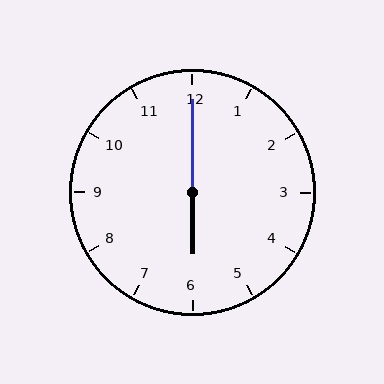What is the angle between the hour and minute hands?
Approximately 180 degrees.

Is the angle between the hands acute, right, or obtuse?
It is obtuse.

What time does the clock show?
6:00.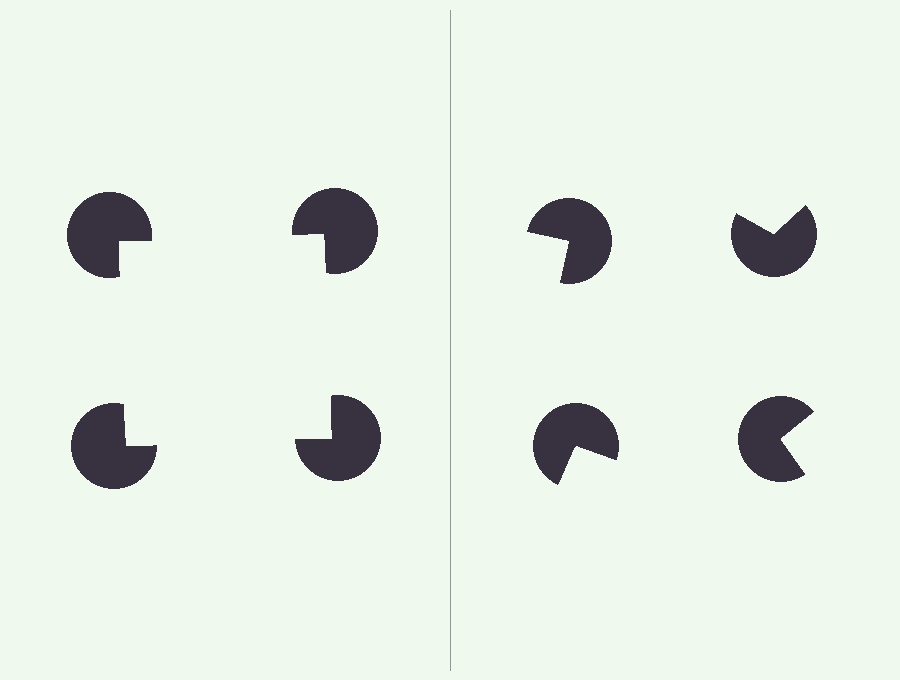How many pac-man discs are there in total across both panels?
8 — 4 on each side.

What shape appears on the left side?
An illusory square.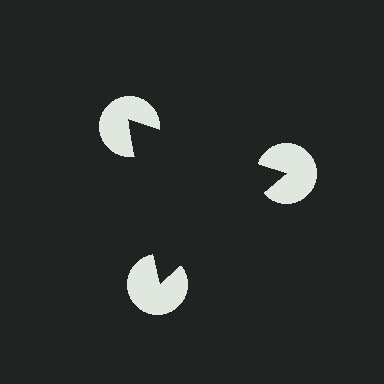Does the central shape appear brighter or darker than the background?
It typically appears slightly darker than the background, even though no actual brightness change is drawn.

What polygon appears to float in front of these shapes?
An illusory triangle — its edges are inferred from the aligned wedge cuts in the pac-man discs, not physically drawn.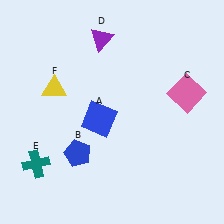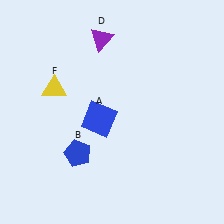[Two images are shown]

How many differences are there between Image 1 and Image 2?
There are 2 differences between the two images.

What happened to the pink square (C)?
The pink square (C) was removed in Image 2. It was in the top-right area of Image 1.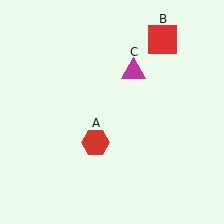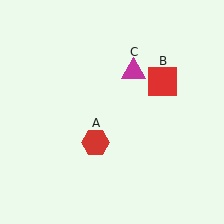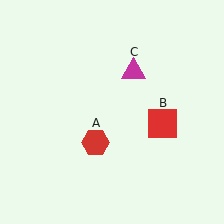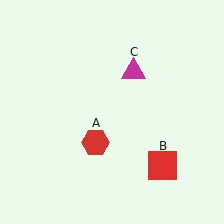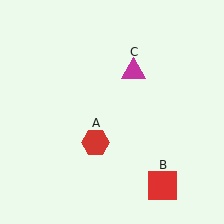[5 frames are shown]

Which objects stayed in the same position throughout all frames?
Red hexagon (object A) and magenta triangle (object C) remained stationary.